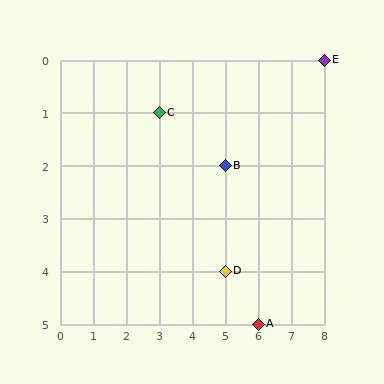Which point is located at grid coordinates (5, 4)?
Point D is at (5, 4).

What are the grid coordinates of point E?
Point E is at grid coordinates (8, 0).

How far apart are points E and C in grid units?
Points E and C are 5 columns and 1 row apart (about 5.1 grid units diagonally).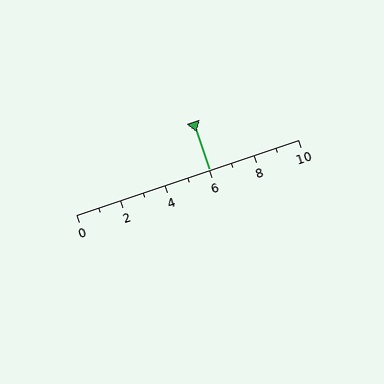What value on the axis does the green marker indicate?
The marker indicates approximately 6.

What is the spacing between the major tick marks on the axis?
The major ticks are spaced 2 apart.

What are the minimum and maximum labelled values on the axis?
The axis runs from 0 to 10.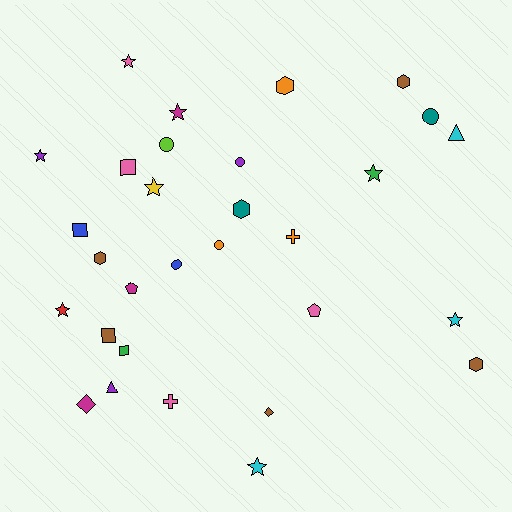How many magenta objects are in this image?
There are 3 magenta objects.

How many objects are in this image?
There are 30 objects.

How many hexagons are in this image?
There are 5 hexagons.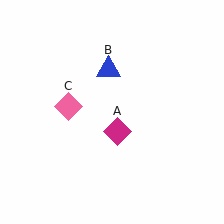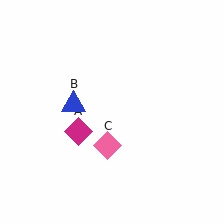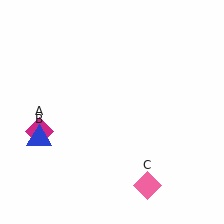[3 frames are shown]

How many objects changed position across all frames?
3 objects changed position: magenta diamond (object A), blue triangle (object B), pink diamond (object C).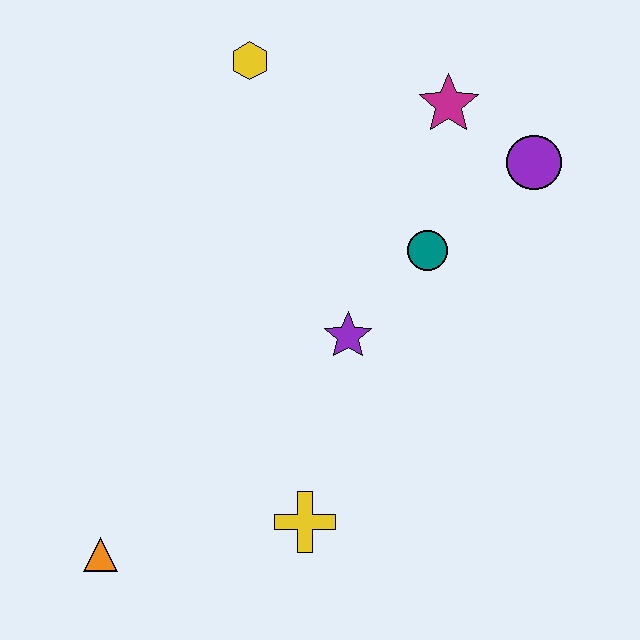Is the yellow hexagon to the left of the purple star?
Yes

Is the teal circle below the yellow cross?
No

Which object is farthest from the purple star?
The orange triangle is farthest from the purple star.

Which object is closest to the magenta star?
The purple circle is closest to the magenta star.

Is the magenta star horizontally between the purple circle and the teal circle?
Yes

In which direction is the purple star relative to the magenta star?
The purple star is below the magenta star.